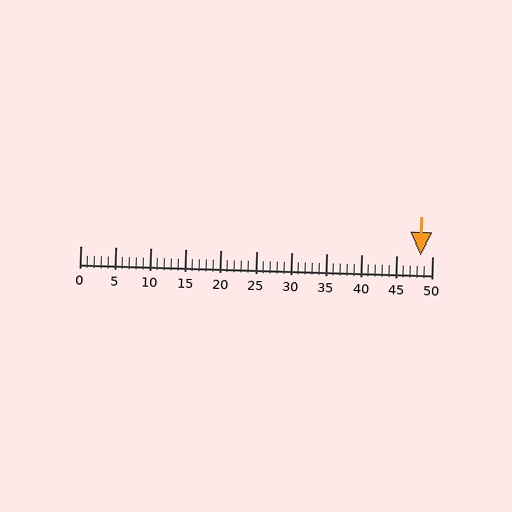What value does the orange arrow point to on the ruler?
The orange arrow points to approximately 48.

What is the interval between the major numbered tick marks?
The major tick marks are spaced 5 units apart.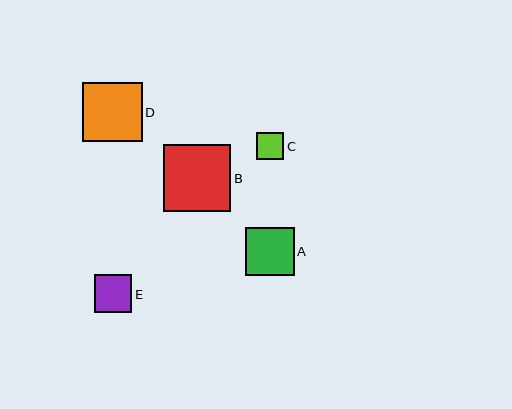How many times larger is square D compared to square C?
Square D is approximately 2.2 times the size of square C.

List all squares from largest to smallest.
From largest to smallest: B, D, A, E, C.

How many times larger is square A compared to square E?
Square A is approximately 1.3 times the size of square E.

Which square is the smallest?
Square C is the smallest with a size of approximately 27 pixels.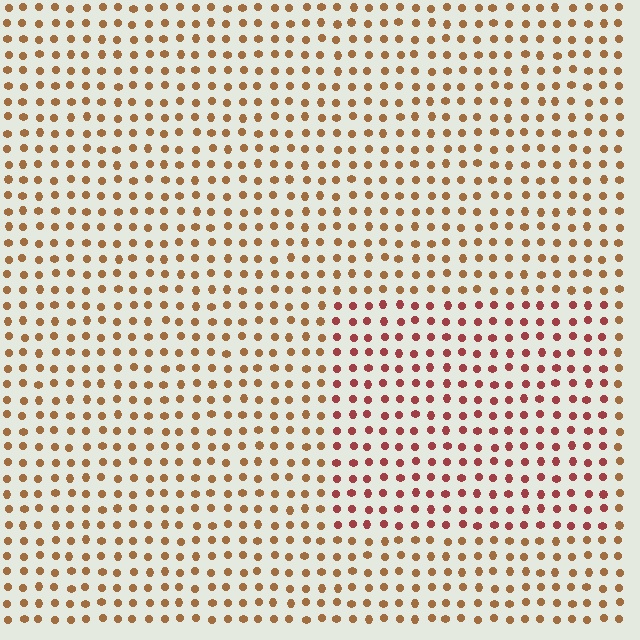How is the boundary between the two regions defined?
The boundary is defined purely by a slight shift in hue (about 33 degrees). Spacing, size, and orientation are identical on both sides.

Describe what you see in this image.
The image is filled with small brown elements in a uniform arrangement. A rectangle-shaped region is visible where the elements are tinted to a slightly different hue, forming a subtle color boundary.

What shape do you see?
I see a rectangle.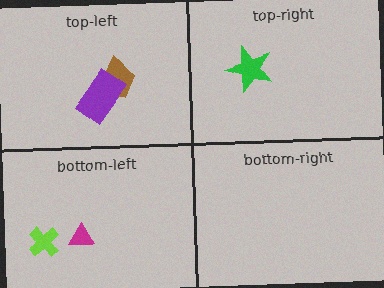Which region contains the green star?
The top-right region.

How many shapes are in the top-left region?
2.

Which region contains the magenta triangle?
The bottom-left region.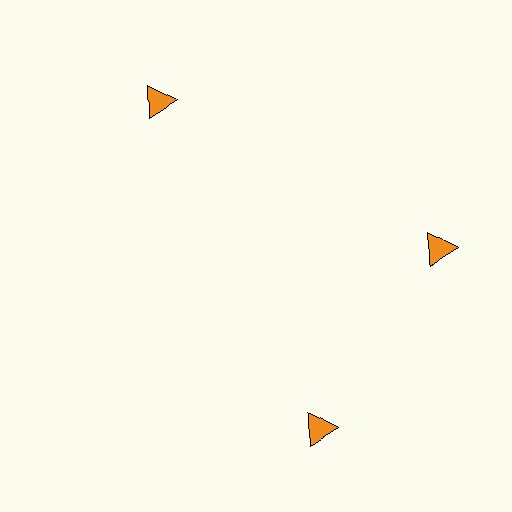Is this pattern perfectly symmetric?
No. The 3 orange triangles are arranged in a ring, but one element near the 7 o'clock position is rotated out of alignment along the ring, breaking the 3-fold rotational symmetry.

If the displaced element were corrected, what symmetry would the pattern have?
It would have 3-fold rotational symmetry — the pattern would map onto itself every 120 degrees.